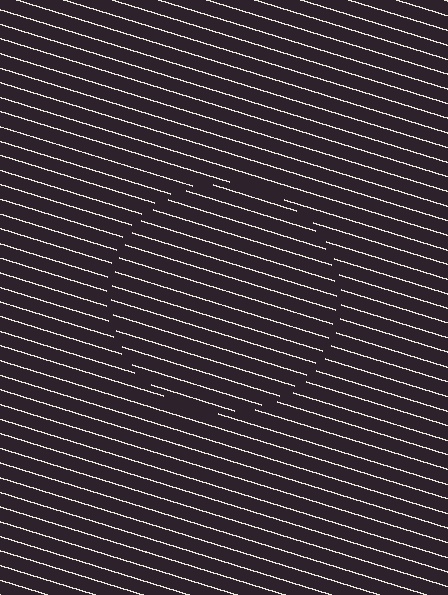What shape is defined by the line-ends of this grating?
An illusory circle. The interior of the shape contains the same grating, shifted by half a period — the contour is defined by the phase discontinuity where line-ends from the inner and outer gratings abut.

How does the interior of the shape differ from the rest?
The interior of the shape contains the same grating, shifted by half a period — the contour is defined by the phase discontinuity where line-ends from the inner and outer gratings abut.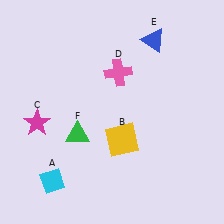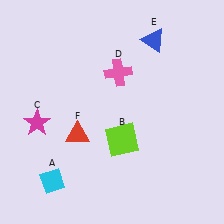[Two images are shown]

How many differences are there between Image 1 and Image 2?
There are 2 differences between the two images.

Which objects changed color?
B changed from yellow to lime. F changed from green to red.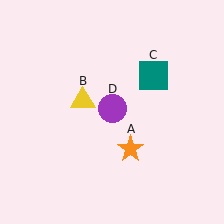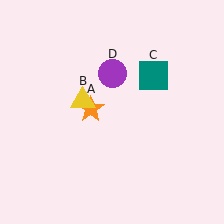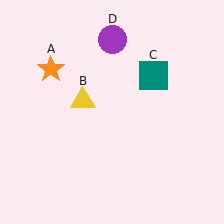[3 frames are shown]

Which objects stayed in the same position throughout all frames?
Yellow triangle (object B) and teal square (object C) remained stationary.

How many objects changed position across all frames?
2 objects changed position: orange star (object A), purple circle (object D).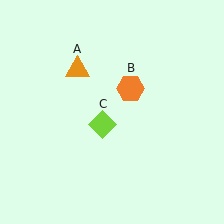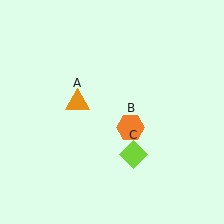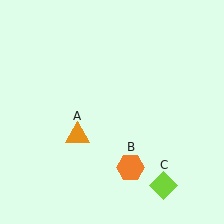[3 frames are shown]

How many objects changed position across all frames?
3 objects changed position: orange triangle (object A), orange hexagon (object B), lime diamond (object C).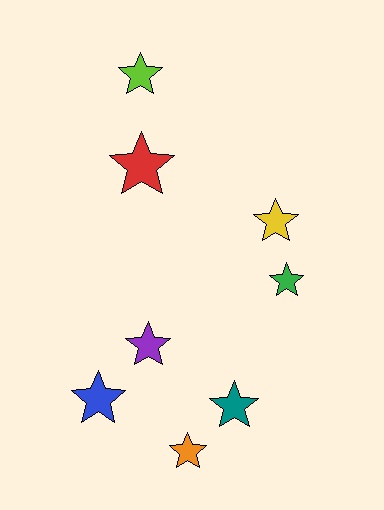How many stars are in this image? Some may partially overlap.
There are 8 stars.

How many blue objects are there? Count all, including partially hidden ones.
There is 1 blue object.